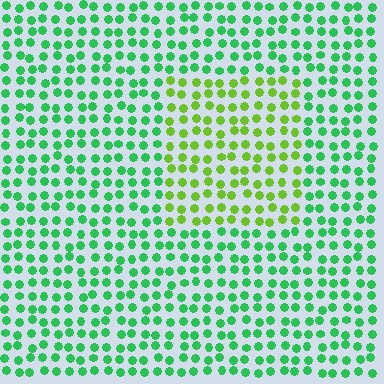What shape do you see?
I see a rectangle.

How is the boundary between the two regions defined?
The boundary is defined purely by a slight shift in hue (about 42 degrees). Spacing, size, and orientation are identical on both sides.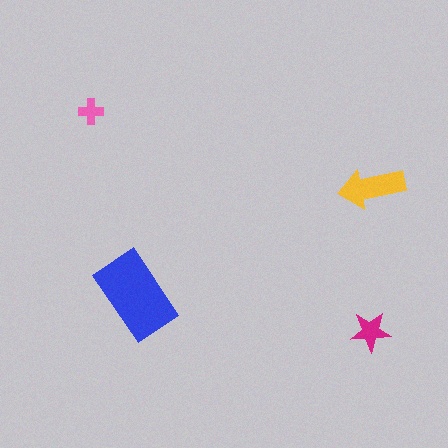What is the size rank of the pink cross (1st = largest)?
4th.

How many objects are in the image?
There are 4 objects in the image.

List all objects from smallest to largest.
The pink cross, the magenta star, the yellow arrow, the blue rectangle.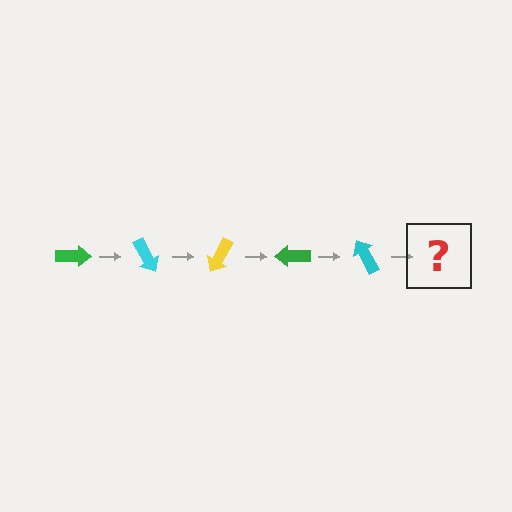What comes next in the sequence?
The next element should be a yellow arrow, rotated 300 degrees from the start.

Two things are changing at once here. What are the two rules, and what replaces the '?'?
The two rules are that it rotates 60 degrees each step and the color cycles through green, cyan, and yellow. The '?' should be a yellow arrow, rotated 300 degrees from the start.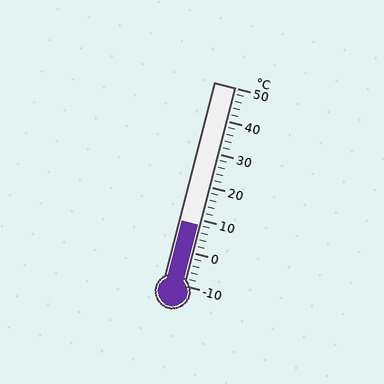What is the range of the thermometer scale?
The thermometer scale ranges from -10°C to 50°C.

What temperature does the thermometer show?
The thermometer shows approximately 8°C.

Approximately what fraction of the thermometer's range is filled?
The thermometer is filled to approximately 30% of its range.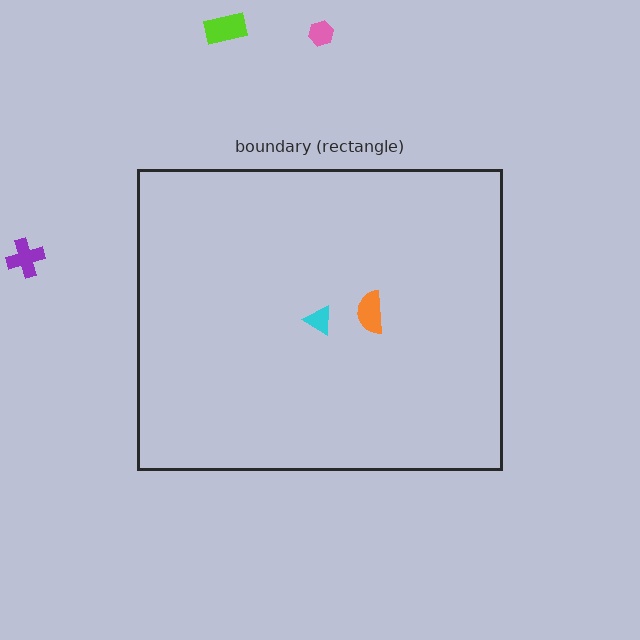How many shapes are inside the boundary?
2 inside, 3 outside.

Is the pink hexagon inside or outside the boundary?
Outside.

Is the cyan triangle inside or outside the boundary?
Inside.